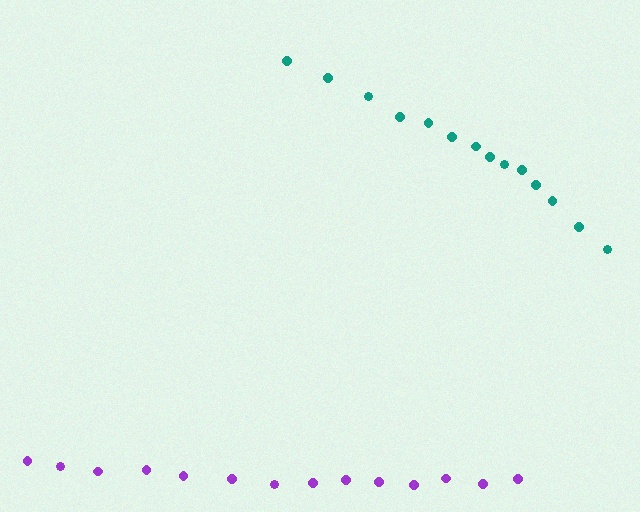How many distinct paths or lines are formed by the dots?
There are 2 distinct paths.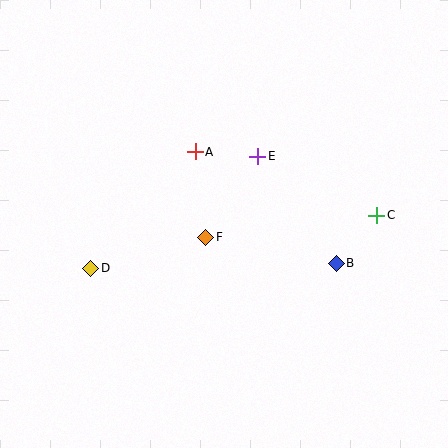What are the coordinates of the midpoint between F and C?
The midpoint between F and C is at (291, 226).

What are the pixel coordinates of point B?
Point B is at (336, 263).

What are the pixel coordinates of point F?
Point F is at (206, 237).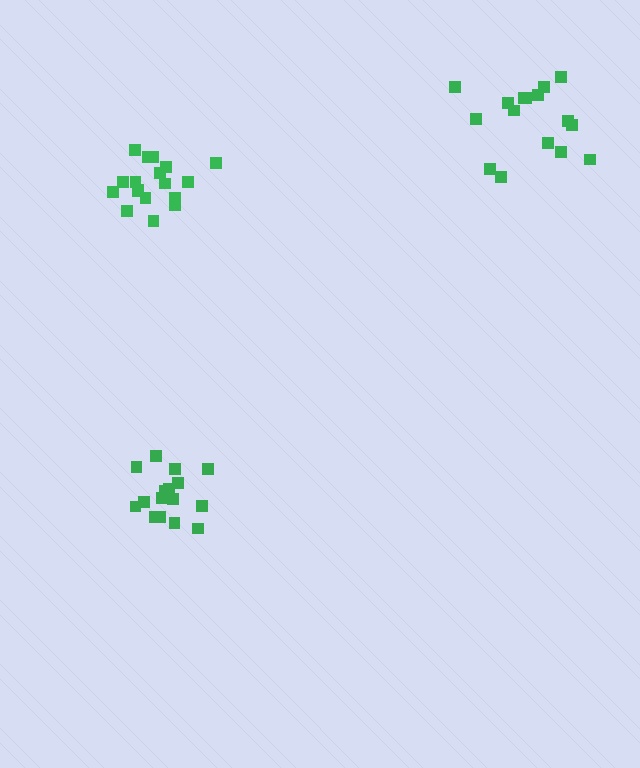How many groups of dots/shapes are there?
There are 3 groups.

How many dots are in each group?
Group 1: 18 dots, Group 2: 16 dots, Group 3: 16 dots (50 total).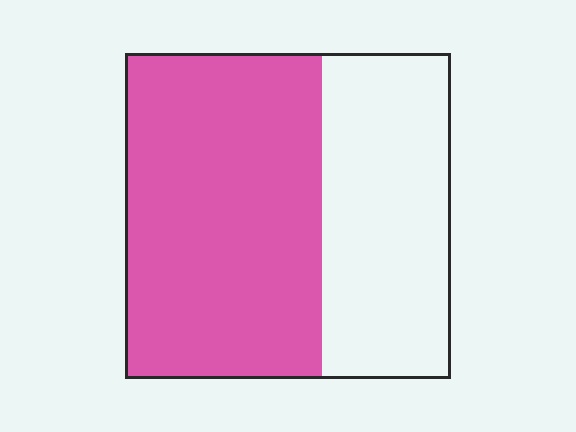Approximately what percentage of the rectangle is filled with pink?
Approximately 60%.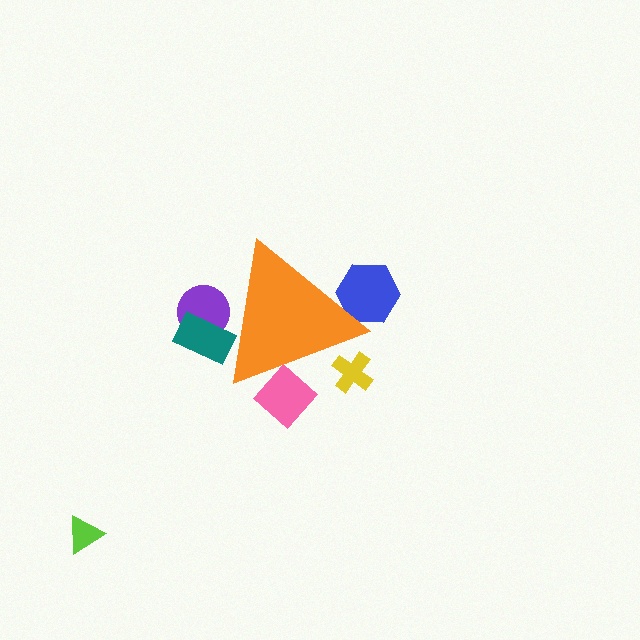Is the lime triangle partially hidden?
No, the lime triangle is fully visible.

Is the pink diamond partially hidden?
Yes, the pink diamond is partially hidden behind the orange triangle.